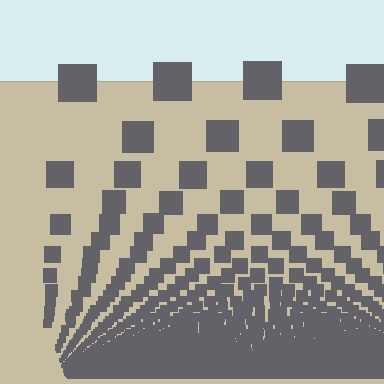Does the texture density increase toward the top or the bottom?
Density increases toward the bottom.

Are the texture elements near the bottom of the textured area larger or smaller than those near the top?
Smaller. The gradient is inverted — elements near the bottom are smaller and denser.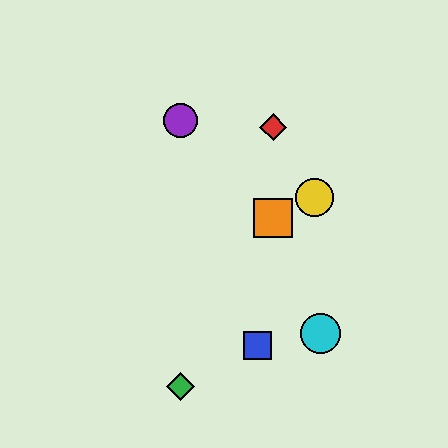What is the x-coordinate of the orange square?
The orange square is at x≈273.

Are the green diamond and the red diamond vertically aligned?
No, the green diamond is at x≈181 and the red diamond is at x≈273.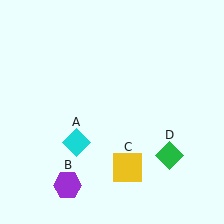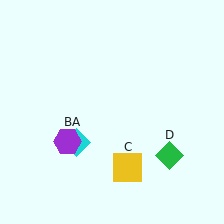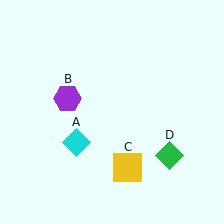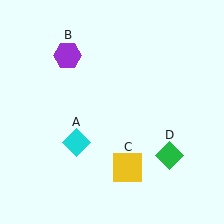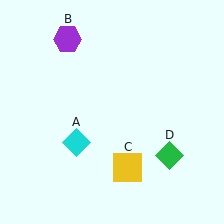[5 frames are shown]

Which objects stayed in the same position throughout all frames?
Cyan diamond (object A) and yellow square (object C) and green diamond (object D) remained stationary.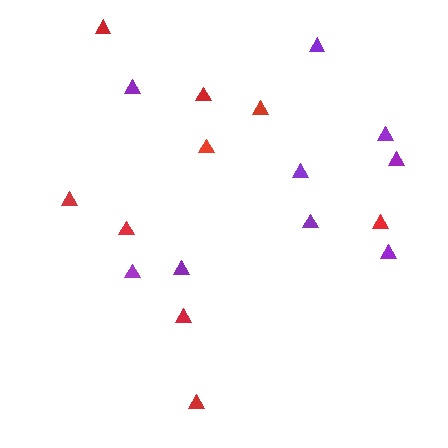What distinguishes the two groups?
There are 2 groups: one group of red triangles (9) and one group of purple triangles (9).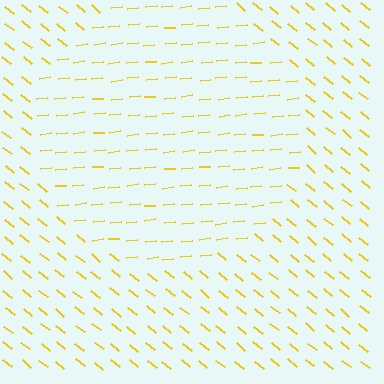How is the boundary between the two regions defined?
The boundary is defined purely by a change in line orientation (approximately 45 degrees difference). All lines are the same color and thickness.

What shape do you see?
I see a circle.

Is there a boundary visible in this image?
Yes, there is a texture boundary formed by a change in line orientation.